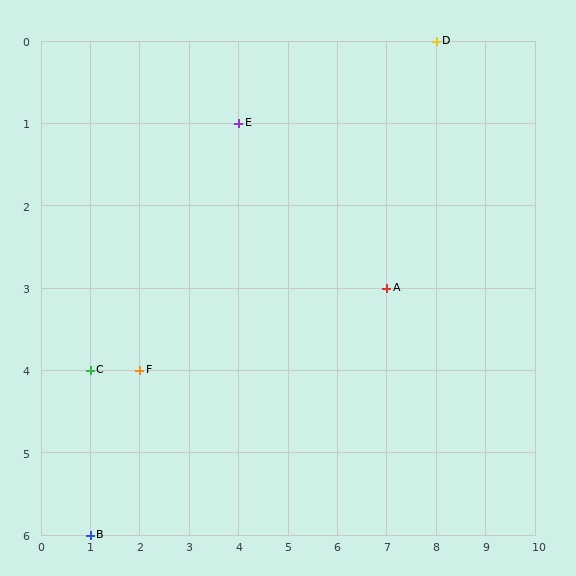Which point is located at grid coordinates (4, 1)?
Point E is at (4, 1).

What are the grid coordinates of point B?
Point B is at grid coordinates (1, 6).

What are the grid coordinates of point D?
Point D is at grid coordinates (8, 0).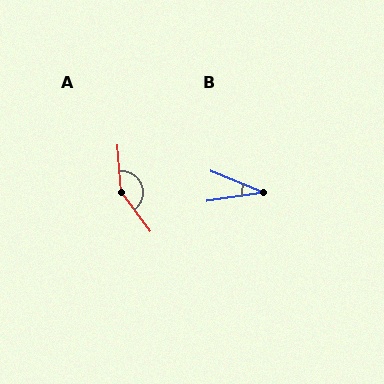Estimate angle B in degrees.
Approximately 31 degrees.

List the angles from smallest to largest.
B (31°), A (148°).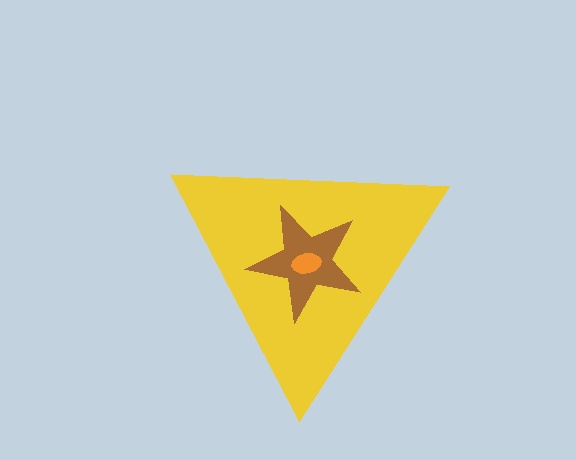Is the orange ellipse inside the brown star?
Yes.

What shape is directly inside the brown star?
The orange ellipse.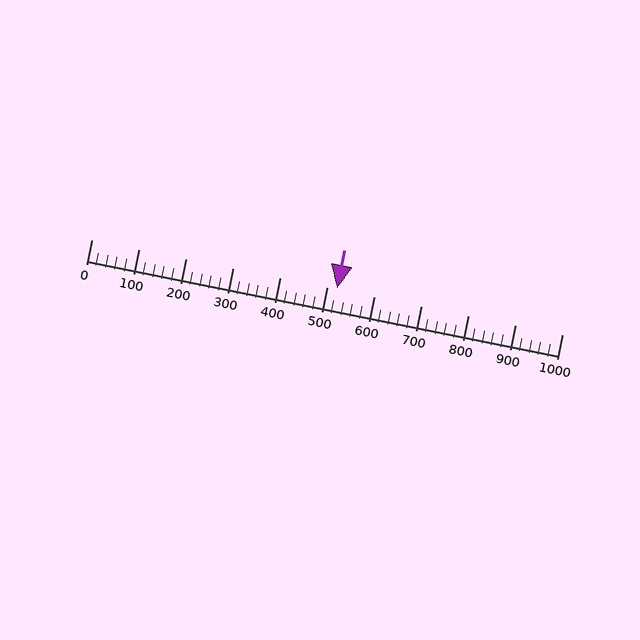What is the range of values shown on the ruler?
The ruler shows values from 0 to 1000.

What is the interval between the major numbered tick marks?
The major tick marks are spaced 100 units apart.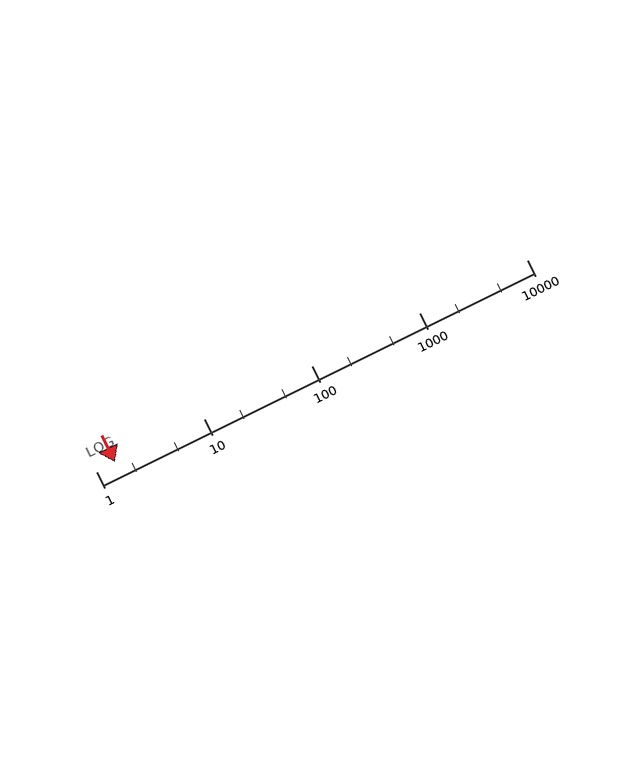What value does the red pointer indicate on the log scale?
The pointer indicates approximately 1.5.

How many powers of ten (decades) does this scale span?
The scale spans 4 decades, from 1 to 10000.